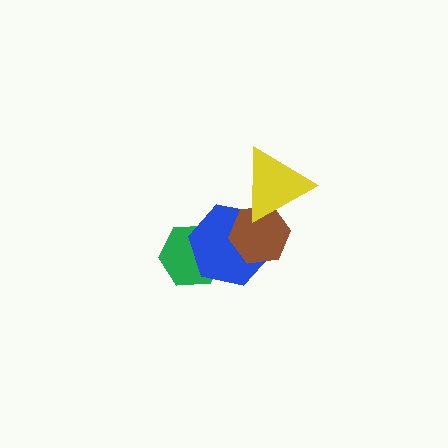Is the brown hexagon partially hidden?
Yes, it is partially covered by another shape.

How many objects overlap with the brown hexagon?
2 objects overlap with the brown hexagon.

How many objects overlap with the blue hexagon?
3 objects overlap with the blue hexagon.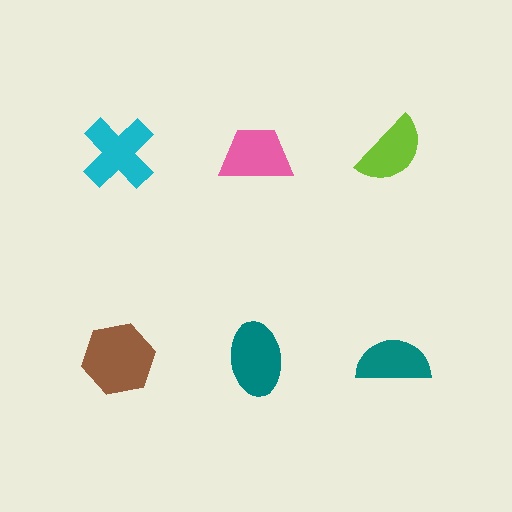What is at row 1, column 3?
A lime semicircle.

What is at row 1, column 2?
A pink trapezoid.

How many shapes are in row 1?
3 shapes.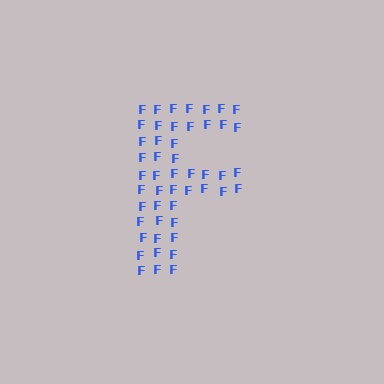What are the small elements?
The small elements are letter F's.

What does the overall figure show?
The overall figure shows the letter F.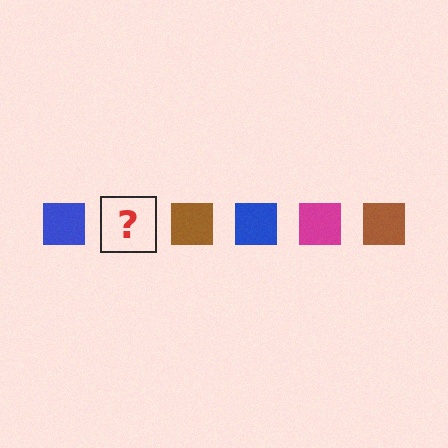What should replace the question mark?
The question mark should be replaced with a magenta square.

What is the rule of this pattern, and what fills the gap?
The rule is that the pattern cycles through blue, magenta, brown squares. The gap should be filled with a magenta square.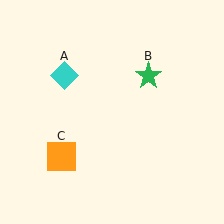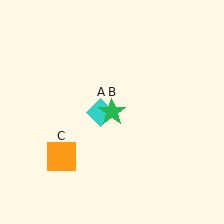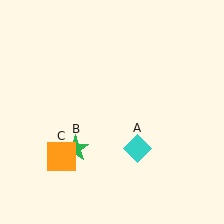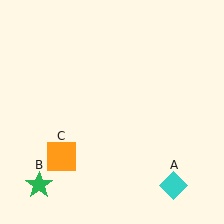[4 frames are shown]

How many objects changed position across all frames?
2 objects changed position: cyan diamond (object A), green star (object B).